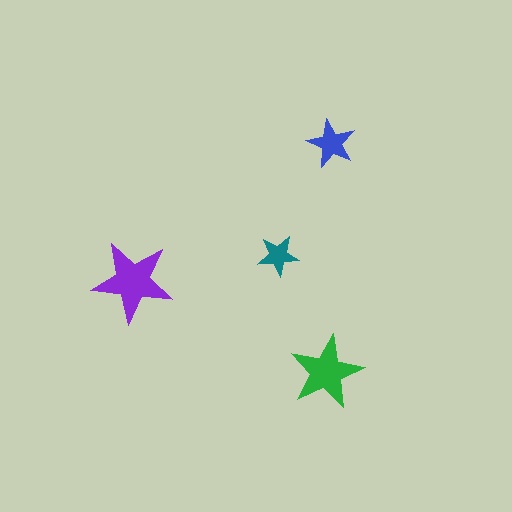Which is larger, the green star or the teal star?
The green one.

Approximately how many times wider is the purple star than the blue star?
About 1.5 times wider.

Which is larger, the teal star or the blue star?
The blue one.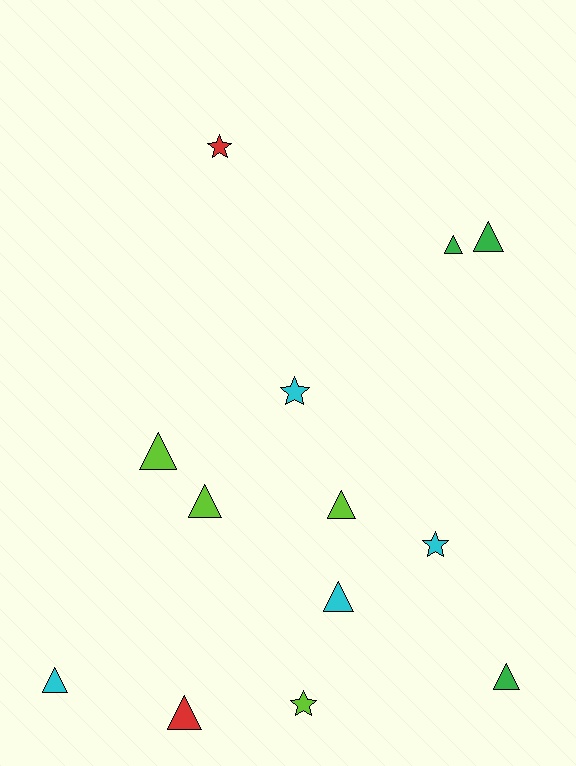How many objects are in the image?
There are 13 objects.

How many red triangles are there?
There is 1 red triangle.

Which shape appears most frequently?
Triangle, with 9 objects.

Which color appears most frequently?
Lime, with 4 objects.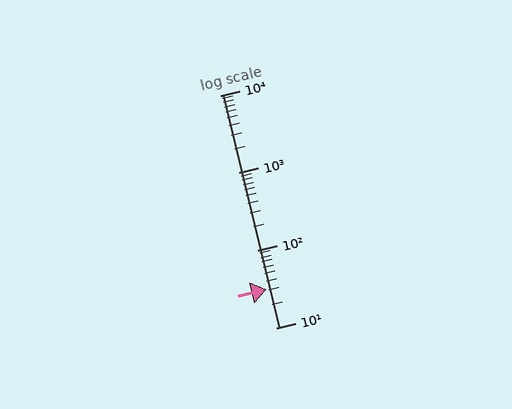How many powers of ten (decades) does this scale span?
The scale spans 3 decades, from 10 to 10000.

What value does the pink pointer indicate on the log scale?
The pointer indicates approximately 31.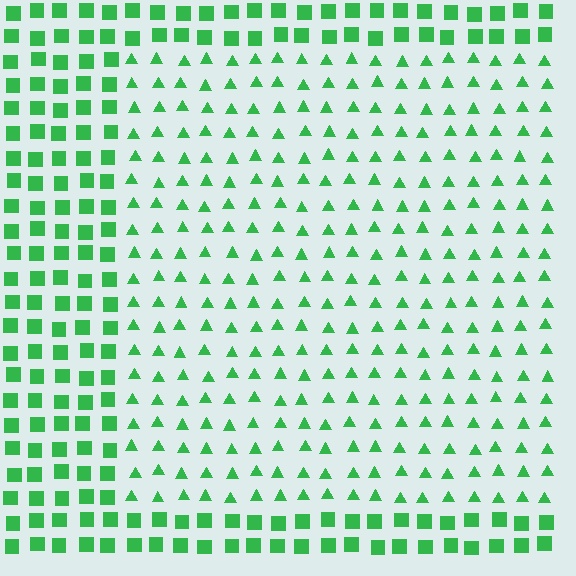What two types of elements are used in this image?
The image uses triangles inside the rectangle region and squares outside it.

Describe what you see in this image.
The image is filled with small green elements arranged in a uniform grid. A rectangle-shaped region contains triangles, while the surrounding area contains squares. The boundary is defined purely by the change in element shape.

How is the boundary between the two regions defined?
The boundary is defined by a change in element shape: triangles inside vs. squares outside. All elements share the same color and spacing.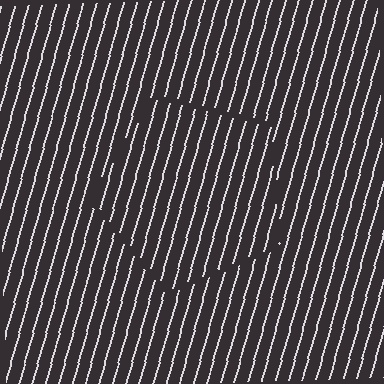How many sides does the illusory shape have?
5 sides — the line-ends trace a pentagon.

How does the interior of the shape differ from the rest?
The interior of the shape contains the same grating, shifted by half a period — the contour is defined by the phase discontinuity where line-ends from the inner and outer gratings abut.